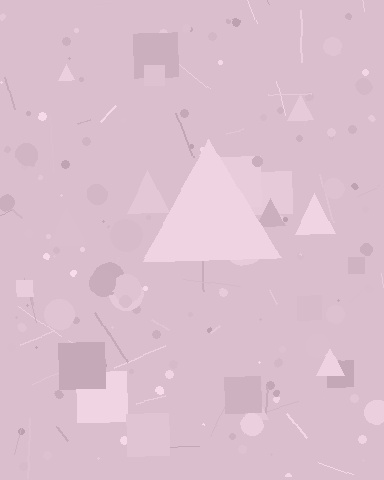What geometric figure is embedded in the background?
A triangle is embedded in the background.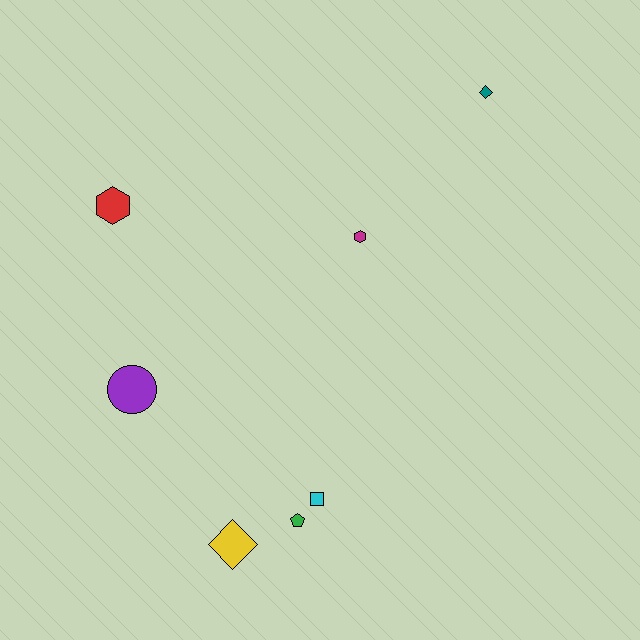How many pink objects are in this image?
There are no pink objects.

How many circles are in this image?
There is 1 circle.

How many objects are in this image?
There are 7 objects.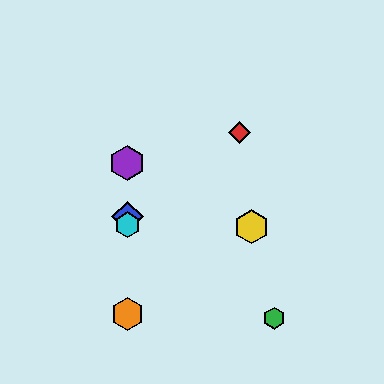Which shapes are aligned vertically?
The blue diamond, the purple hexagon, the orange hexagon, the cyan hexagon are aligned vertically.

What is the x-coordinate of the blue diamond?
The blue diamond is at x≈127.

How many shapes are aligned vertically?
4 shapes (the blue diamond, the purple hexagon, the orange hexagon, the cyan hexagon) are aligned vertically.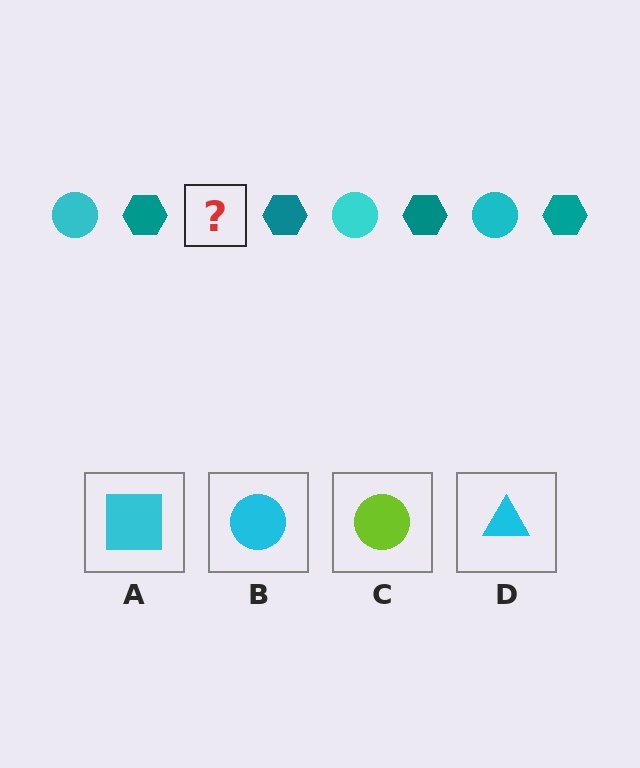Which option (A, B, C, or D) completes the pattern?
B.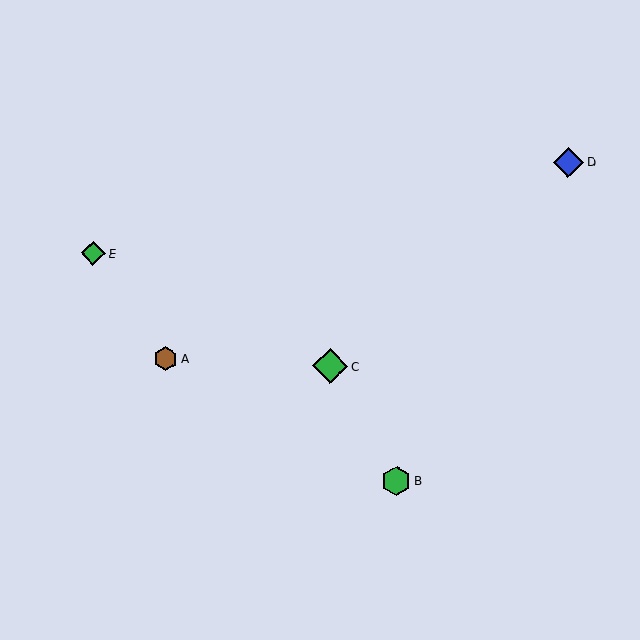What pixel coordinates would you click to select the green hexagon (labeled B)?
Click at (397, 481) to select the green hexagon B.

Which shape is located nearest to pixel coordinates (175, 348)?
The brown hexagon (labeled A) at (166, 358) is nearest to that location.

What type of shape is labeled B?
Shape B is a green hexagon.